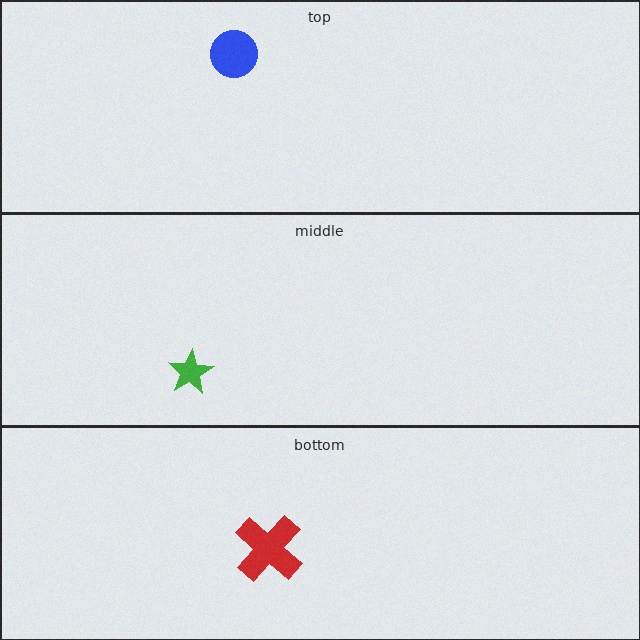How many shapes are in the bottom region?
1.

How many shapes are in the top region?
1.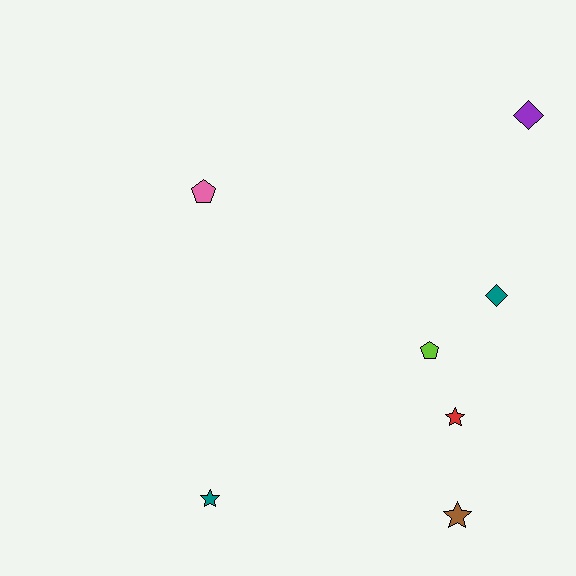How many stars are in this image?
There are 3 stars.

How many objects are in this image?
There are 7 objects.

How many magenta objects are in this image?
There are no magenta objects.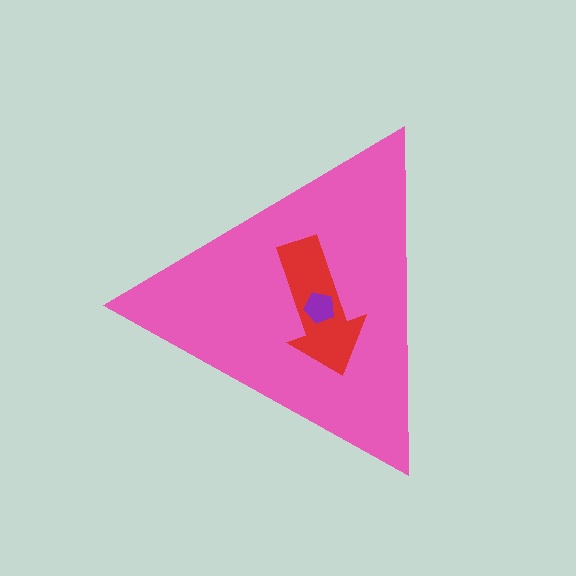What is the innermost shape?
The purple pentagon.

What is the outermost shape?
The pink triangle.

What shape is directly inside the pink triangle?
The red arrow.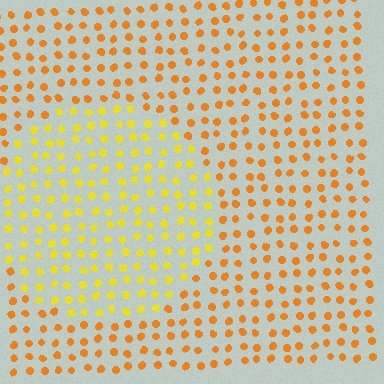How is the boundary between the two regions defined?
The boundary is defined purely by a slight shift in hue (about 28 degrees). Spacing, size, and orientation are identical on both sides.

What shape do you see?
I see a circle.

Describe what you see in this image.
The image is filled with small orange elements in a uniform arrangement. A circle-shaped region is visible where the elements are tinted to a slightly different hue, forming a subtle color boundary.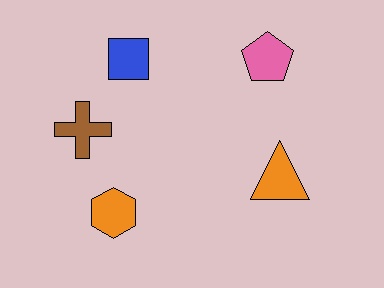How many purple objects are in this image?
There are no purple objects.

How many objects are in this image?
There are 5 objects.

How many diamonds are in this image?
There are no diamonds.